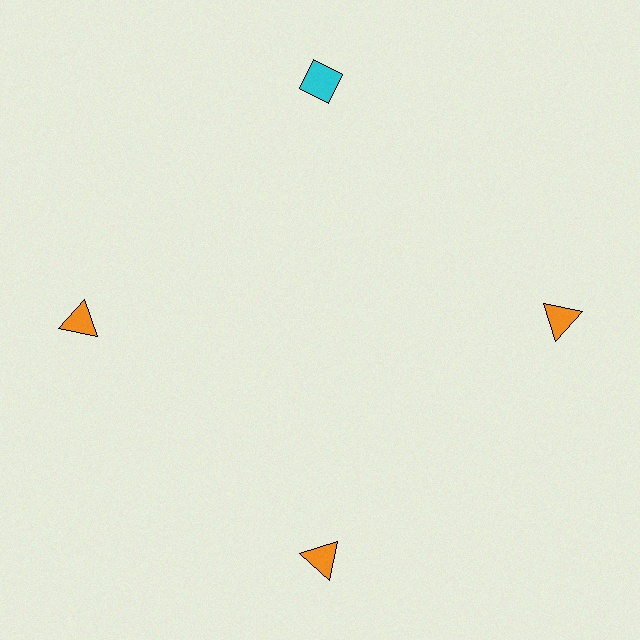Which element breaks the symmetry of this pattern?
The cyan diamond at roughly the 12 o'clock position breaks the symmetry. All other shapes are orange triangles.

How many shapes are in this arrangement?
There are 4 shapes arranged in a ring pattern.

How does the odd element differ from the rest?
It differs in both color (cyan instead of orange) and shape (diamond instead of triangle).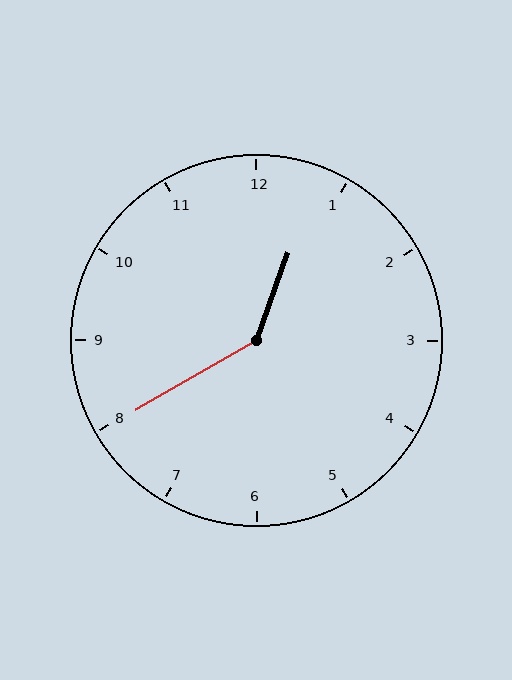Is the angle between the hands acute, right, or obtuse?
It is obtuse.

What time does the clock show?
12:40.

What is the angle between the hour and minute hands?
Approximately 140 degrees.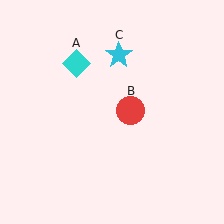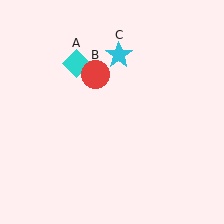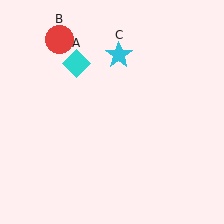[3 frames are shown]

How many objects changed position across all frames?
1 object changed position: red circle (object B).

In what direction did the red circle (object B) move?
The red circle (object B) moved up and to the left.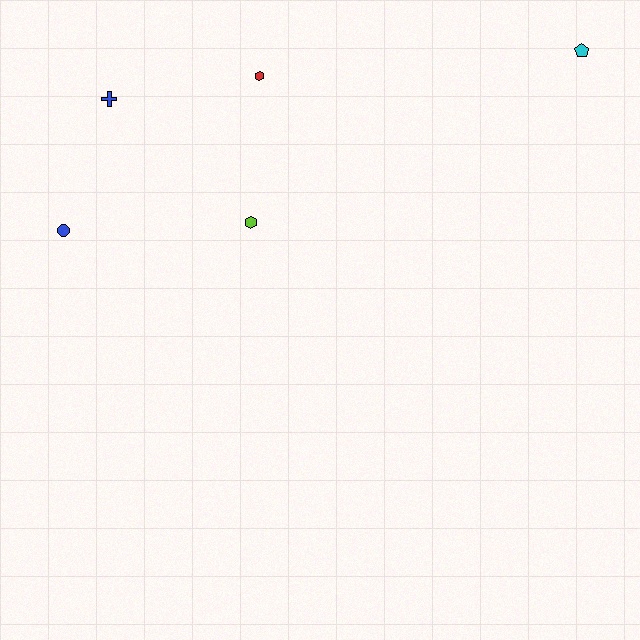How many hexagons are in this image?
There are 2 hexagons.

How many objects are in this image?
There are 5 objects.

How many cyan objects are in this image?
There is 1 cyan object.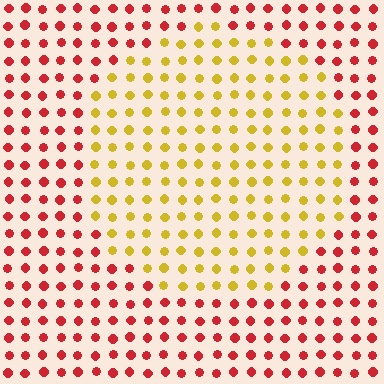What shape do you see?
I see a circle.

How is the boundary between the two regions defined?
The boundary is defined purely by a slight shift in hue (about 57 degrees). Spacing, size, and orientation are identical on both sides.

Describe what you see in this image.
The image is filled with small red elements in a uniform arrangement. A circle-shaped region is visible where the elements are tinted to a slightly different hue, forming a subtle color boundary.